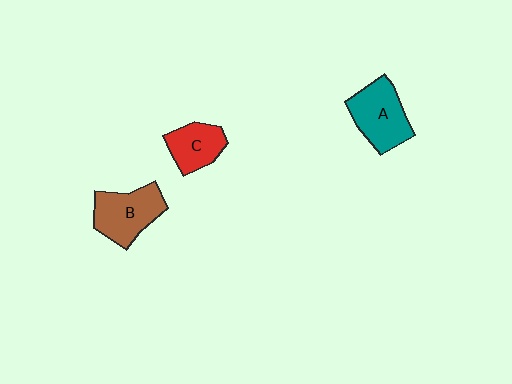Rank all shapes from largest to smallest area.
From largest to smallest: A (teal), B (brown), C (red).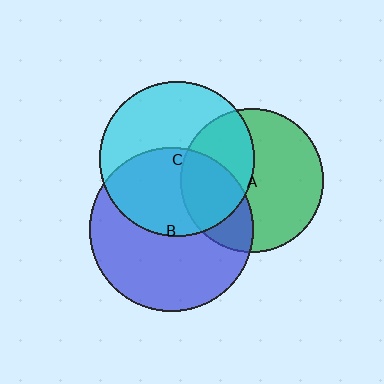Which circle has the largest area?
Circle B (blue).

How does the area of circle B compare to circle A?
Approximately 1.3 times.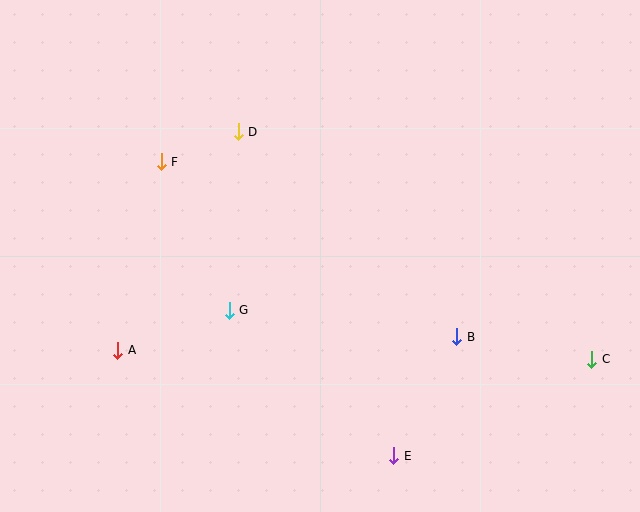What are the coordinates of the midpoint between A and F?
The midpoint between A and F is at (139, 256).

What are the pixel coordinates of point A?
Point A is at (118, 350).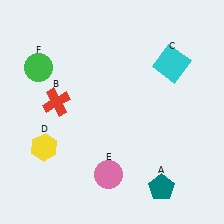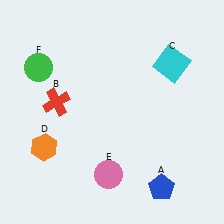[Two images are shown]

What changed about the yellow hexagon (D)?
In Image 1, D is yellow. In Image 2, it changed to orange.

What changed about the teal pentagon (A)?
In Image 1, A is teal. In Image 2, it changed to blue.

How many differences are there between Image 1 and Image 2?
There are 2 differences between the two images.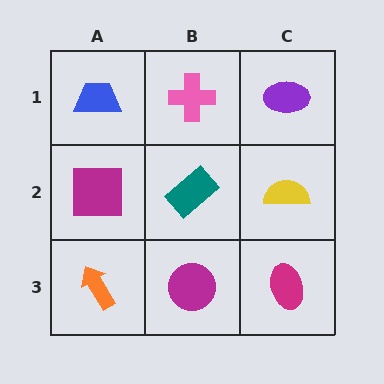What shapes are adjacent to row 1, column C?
A yellow semicircle (row 2, column C), a pink cross (row 1, column B).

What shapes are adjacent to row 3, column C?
A yellow semicircle (row 2, column C), a magenta circle (row 3, column B).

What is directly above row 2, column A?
A blue trapezoid.